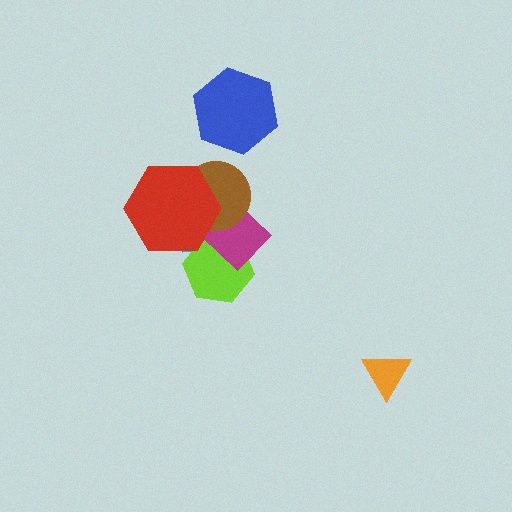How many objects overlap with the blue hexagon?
0 objects overlap with the blue hexagon.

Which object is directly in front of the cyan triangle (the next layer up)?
The lime hexagon is directly in front of the cyan triangle.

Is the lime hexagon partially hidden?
Yes, it is partially covered by another shape.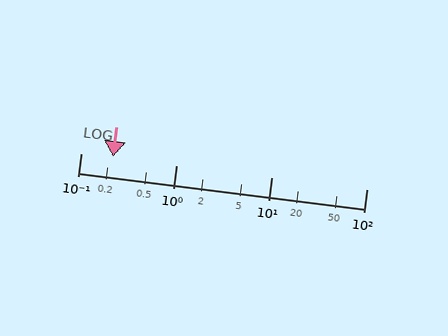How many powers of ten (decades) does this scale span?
The scale spans 3 decades, from 0.1 to 100.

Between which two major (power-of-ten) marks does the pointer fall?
The pointer is between 0.1 and 1.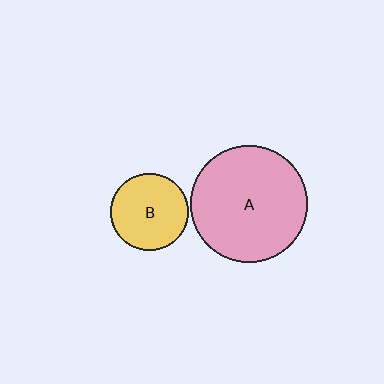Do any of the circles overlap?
No, none of the circles overlap.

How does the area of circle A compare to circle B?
Approximately 2.3 times.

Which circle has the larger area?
Circle A (pink).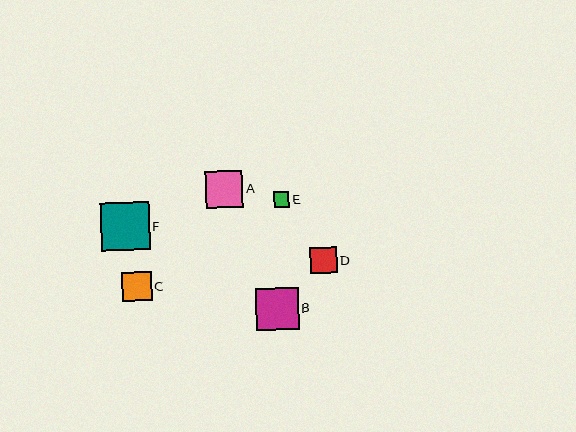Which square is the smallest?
Square E is the smallest with a size of approximately 15 pixels.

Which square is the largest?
Square F is the largest with a size of approximately 48 pixels.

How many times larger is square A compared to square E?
Square A is approximately 2.4 times the size of square E.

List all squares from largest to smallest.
From largest to smallest: F, B, A, C, D, E.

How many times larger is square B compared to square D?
Square B is approximately 1.6 times the size of square D.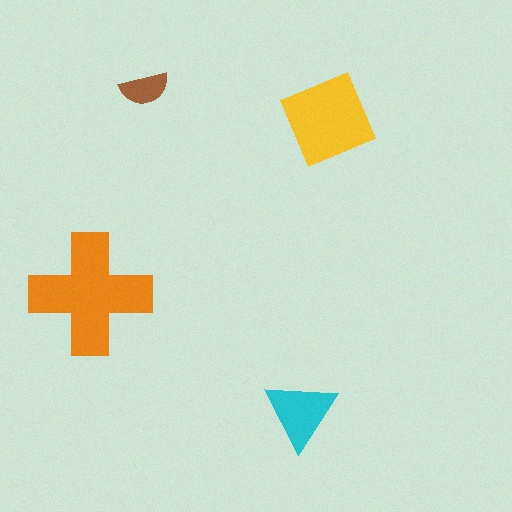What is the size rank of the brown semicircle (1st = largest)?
4th.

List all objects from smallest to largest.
The brown semicircle, the cyan triangle, the yellow square, the orange cross.